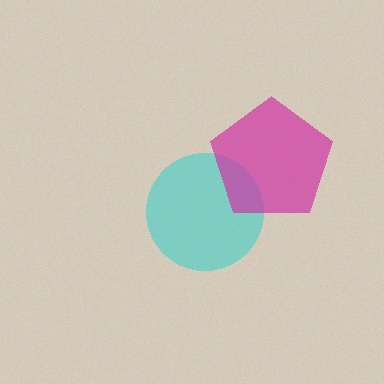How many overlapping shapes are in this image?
There are 2 overlapping shapes in the image.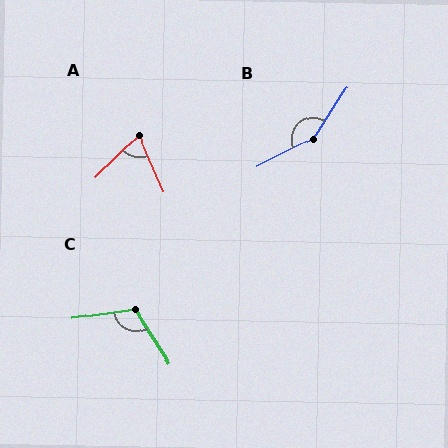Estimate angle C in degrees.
Approximately 114 degrees.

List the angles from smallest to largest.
A (69°), C (114°), B (150°).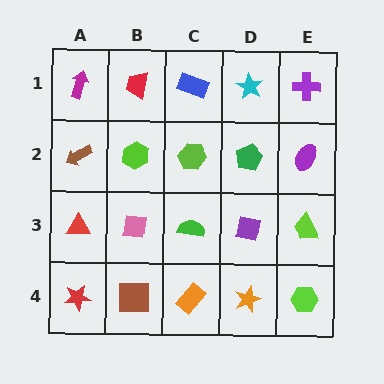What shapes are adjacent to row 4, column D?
A purple square (row 3, column D), an orange rectangle (row 4, column C), a lime hexagon (row 4, column E).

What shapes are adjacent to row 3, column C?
A lime hexagon (row 2, column C), an orange rectangle (row 4, column C), a pink square (row 3, column B), a purple square (row 3, column D).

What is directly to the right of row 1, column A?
A red trapezoid.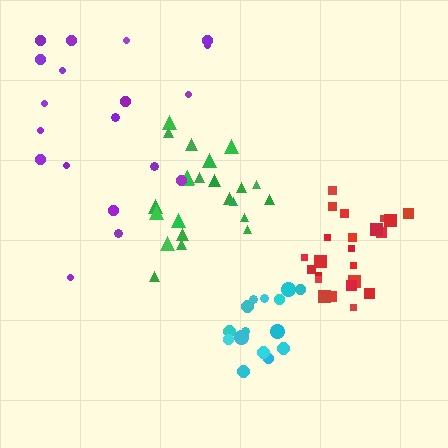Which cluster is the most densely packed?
Red.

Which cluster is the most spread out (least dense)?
Purple.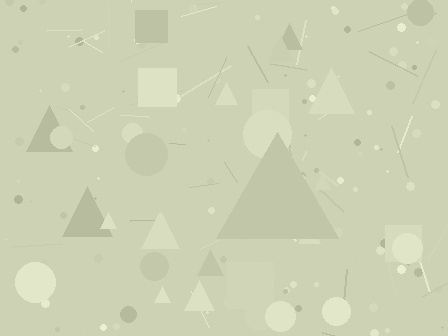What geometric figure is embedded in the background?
A triangle is embedded in the background.